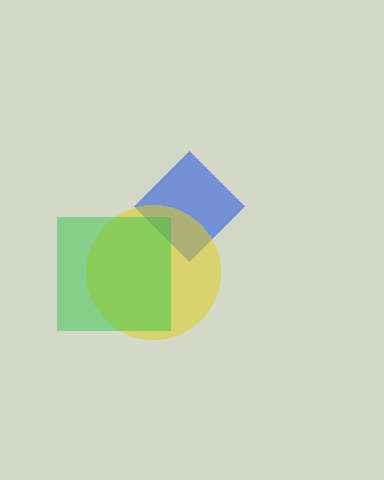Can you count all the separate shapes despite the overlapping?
Yes, there are 3 separate shapes.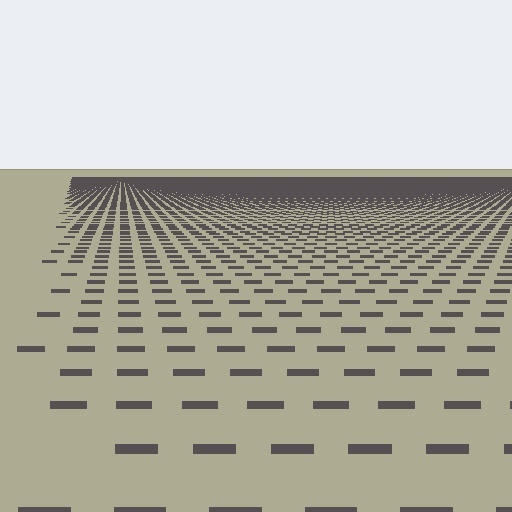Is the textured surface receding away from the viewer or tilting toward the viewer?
The surface is receding away from the viewer. Texture elements get smaller and denser toward the top.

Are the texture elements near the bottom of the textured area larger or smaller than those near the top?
Larger. Near the bottom, elements are closer to the viewer and appear at a bigger on-screen size.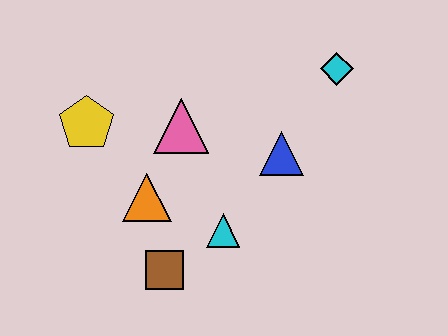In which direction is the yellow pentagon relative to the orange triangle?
The yellow pentagon is above the orange triangle.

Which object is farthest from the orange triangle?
The cyan diamond is farthest from the orange triangle.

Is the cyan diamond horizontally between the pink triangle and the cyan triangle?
No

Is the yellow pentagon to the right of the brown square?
No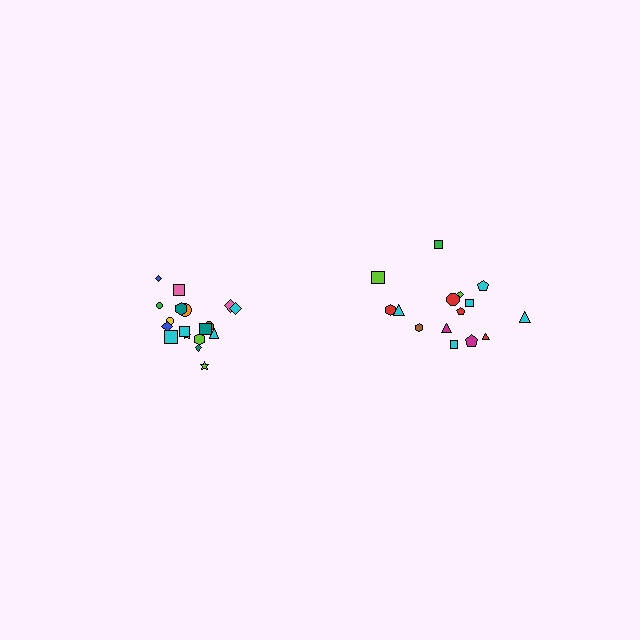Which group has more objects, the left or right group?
The left group.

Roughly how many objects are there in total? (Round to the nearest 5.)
Roughly 35 objects in total.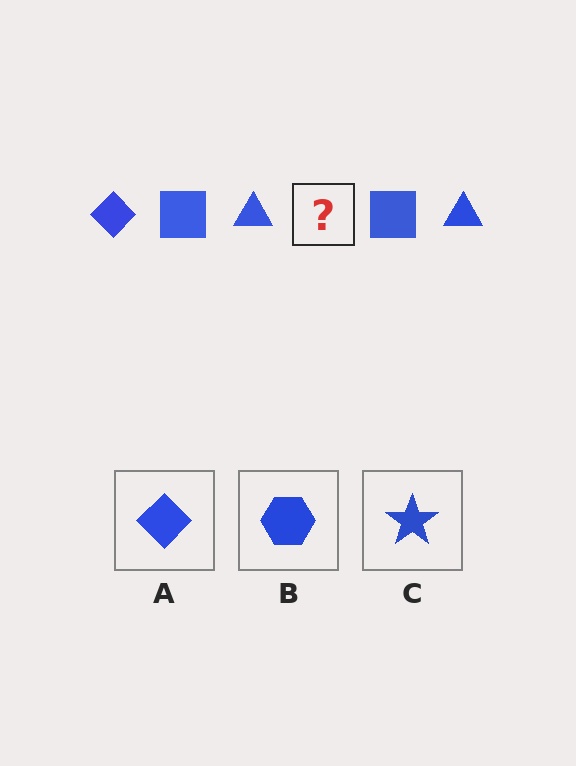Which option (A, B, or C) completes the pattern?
A.